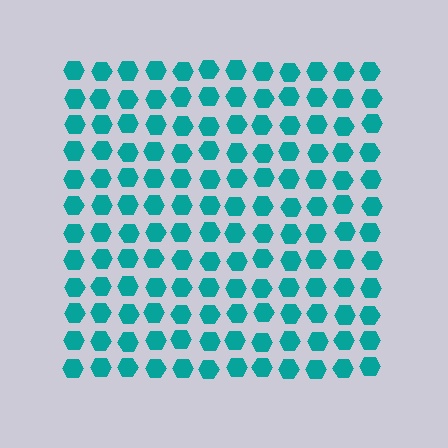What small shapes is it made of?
It is made of small hexagons.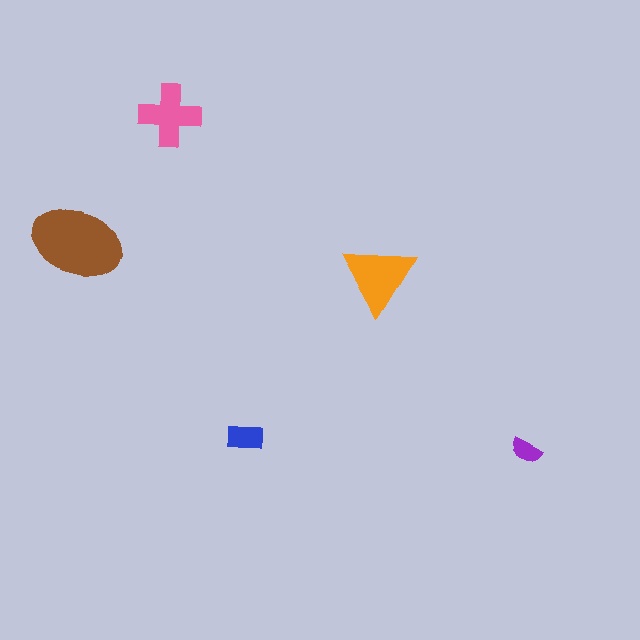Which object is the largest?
The brown ellipse.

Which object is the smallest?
The purple semicircle.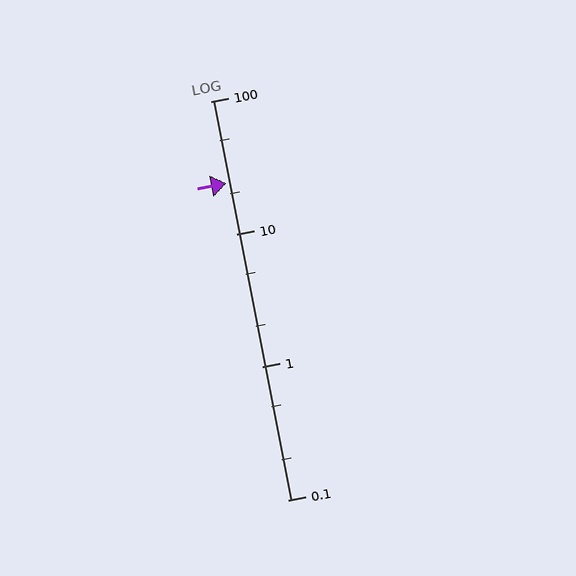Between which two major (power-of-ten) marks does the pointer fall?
The pointer is between 10 and 100.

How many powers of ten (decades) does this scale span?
The scale spans 3 decades, from 0.1 to 100.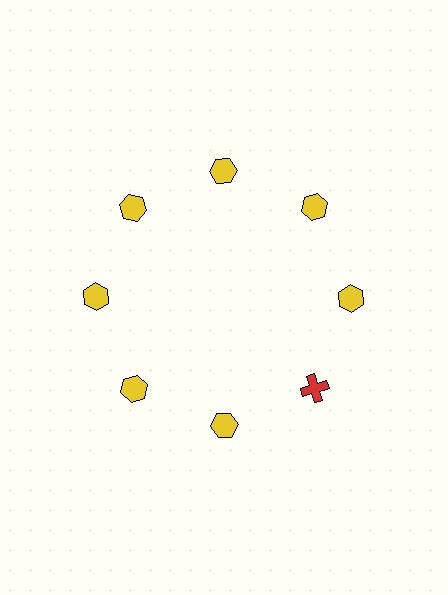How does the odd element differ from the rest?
It differs in both color (red instead of yellow) and shape (cross instead of hexagon).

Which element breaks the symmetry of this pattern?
The red cross at roughly the 4 o'clock position breaks the symmetry. All other shapes are yellow hexagons.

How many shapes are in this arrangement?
There are 8 shapes arranged in a ring pattern.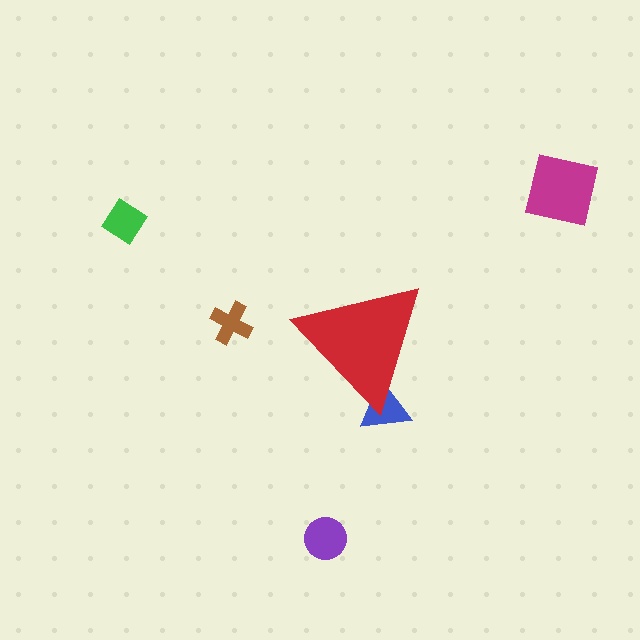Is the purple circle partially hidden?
No, the purple circle is fully visible.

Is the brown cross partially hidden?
No, the brown cross is fully visible.